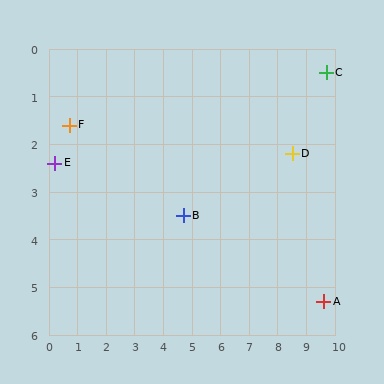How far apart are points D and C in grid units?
Points D and C are about 2.1 grid units apart.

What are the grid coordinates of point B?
Point B is at approximately (4.7, 3.5).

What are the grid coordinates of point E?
Point E is at approximately (0.2, 2.4).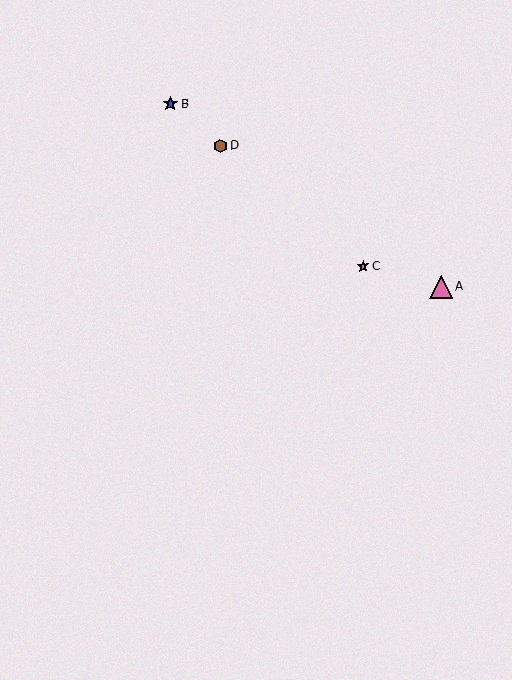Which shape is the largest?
The pink triangle (labeled A) is the largest.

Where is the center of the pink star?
The center of the pink star is at (364, 266).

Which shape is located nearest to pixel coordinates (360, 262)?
The pink star (labeled C) at (364, 266) is nearest to that location.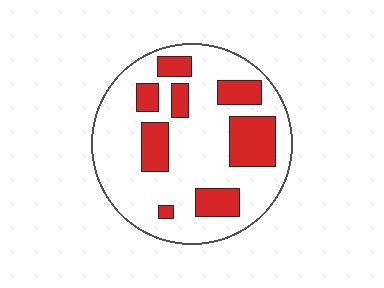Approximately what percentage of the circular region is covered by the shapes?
Approximately 25%.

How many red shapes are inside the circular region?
8.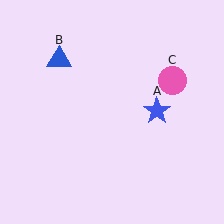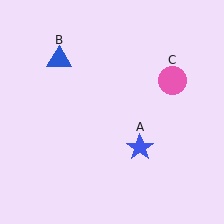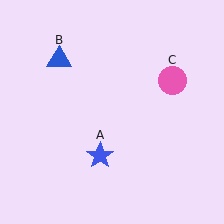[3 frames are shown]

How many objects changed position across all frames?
1 object changed position: blue star (object A).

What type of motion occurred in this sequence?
The blue star (object A) rotated clockwise around the center of the scene.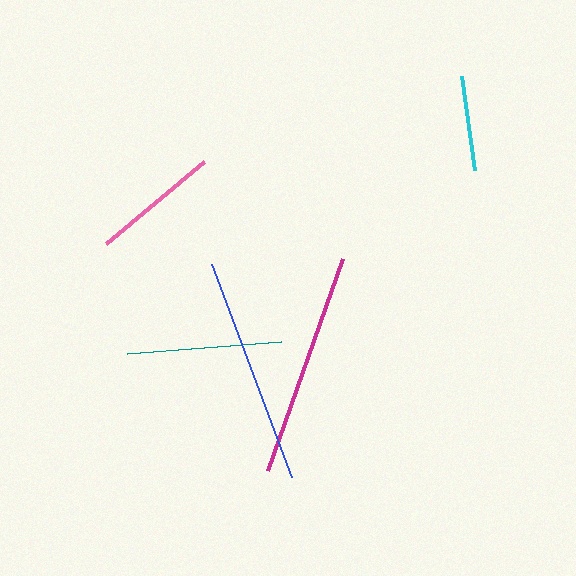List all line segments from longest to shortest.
From longest to shortest: blue, magenta, teal, pink, cyan.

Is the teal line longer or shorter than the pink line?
The teal line is longer than the pink line.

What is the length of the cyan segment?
The cyan segment is approximately 95 pixels long.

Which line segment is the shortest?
The cyan line is the shortest at approximately 95 pixels.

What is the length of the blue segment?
The blue segment is approximately 228 pixels long.